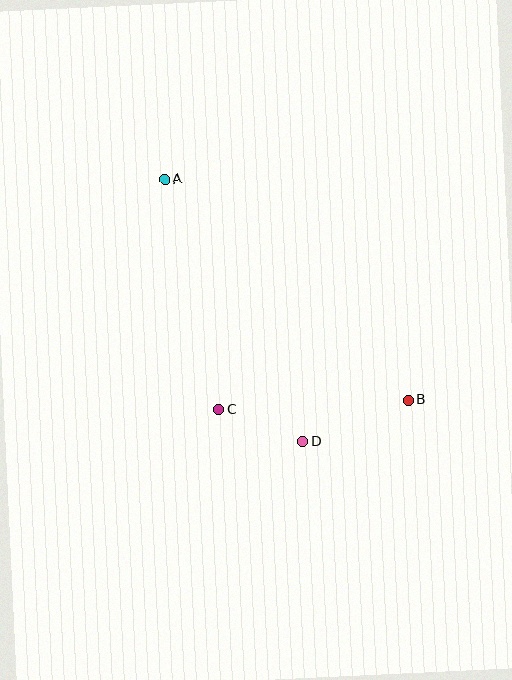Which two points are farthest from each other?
Points A and B are farthest from each other.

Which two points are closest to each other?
Points C and D are closest to each other.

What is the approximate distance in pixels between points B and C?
The distance between B and C is approximately 189 pixels.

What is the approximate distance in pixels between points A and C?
The distance between A and C is approximately 237 pixels.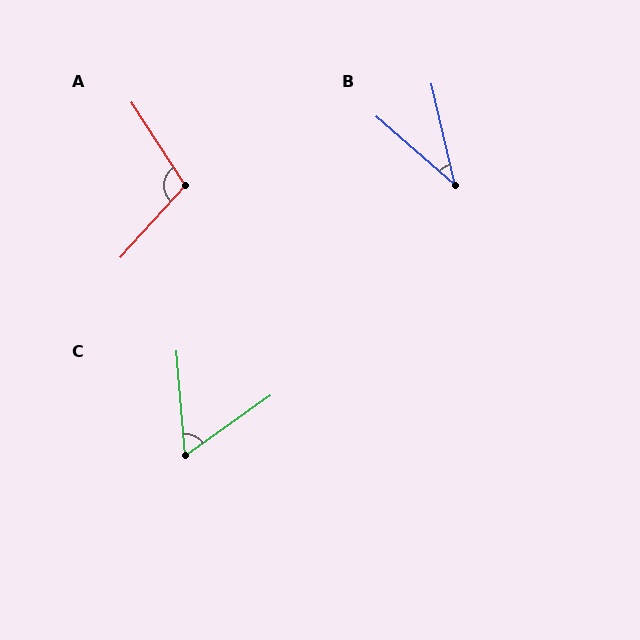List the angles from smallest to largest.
B (36°), C (60°), A (105°).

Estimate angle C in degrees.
Approximately 60 degrees.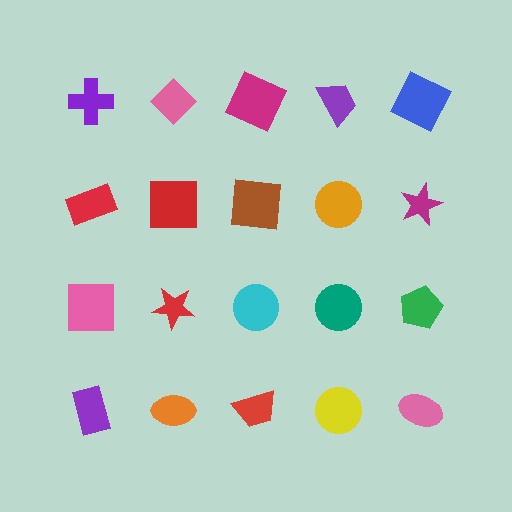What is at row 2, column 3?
A brown square.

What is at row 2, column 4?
An orange circle.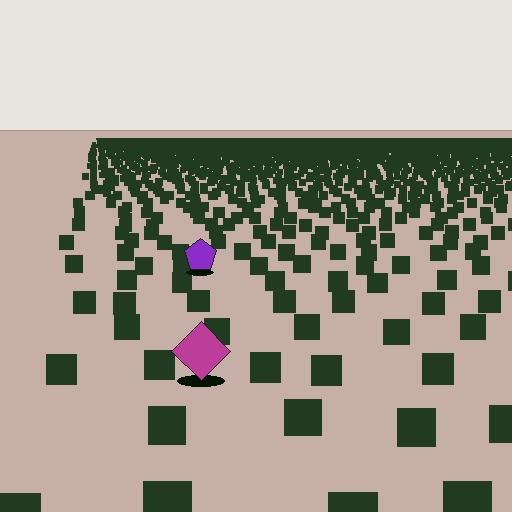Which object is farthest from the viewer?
The purple pentagon is farthest from the viewer. It appears smaller and the ground texture around it is denser.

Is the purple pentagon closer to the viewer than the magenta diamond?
No. The magenta diamond is closer — you can tell from the texture gradient: the ground texture is coarser near it.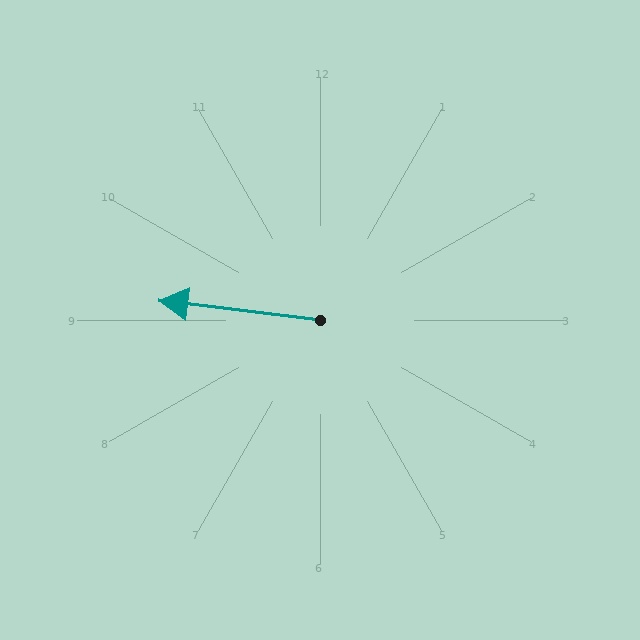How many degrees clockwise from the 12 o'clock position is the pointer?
Approximately 277 degrees.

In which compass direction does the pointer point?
West.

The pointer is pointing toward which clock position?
Roughly 9 o'clock.